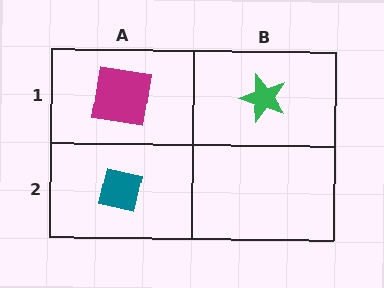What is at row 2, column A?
A teal square.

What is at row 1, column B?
A green star.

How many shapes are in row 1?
2 shapes.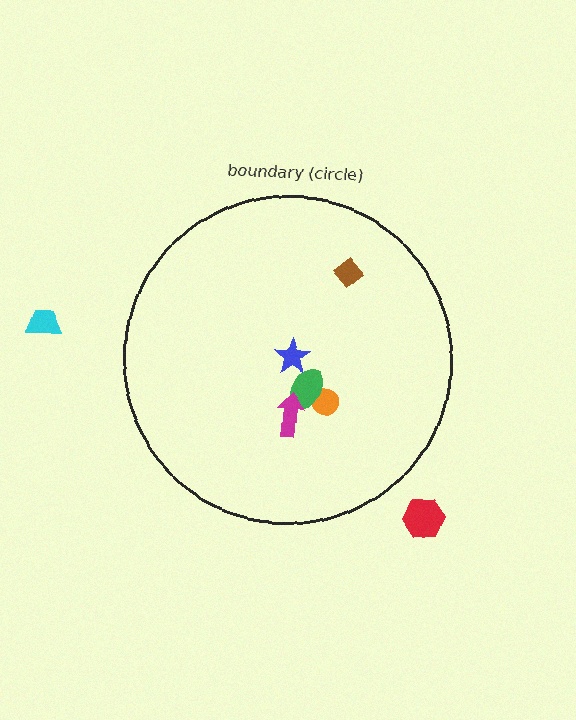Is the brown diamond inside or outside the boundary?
Inside.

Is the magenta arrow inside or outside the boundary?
Inside.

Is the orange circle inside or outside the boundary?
Inside.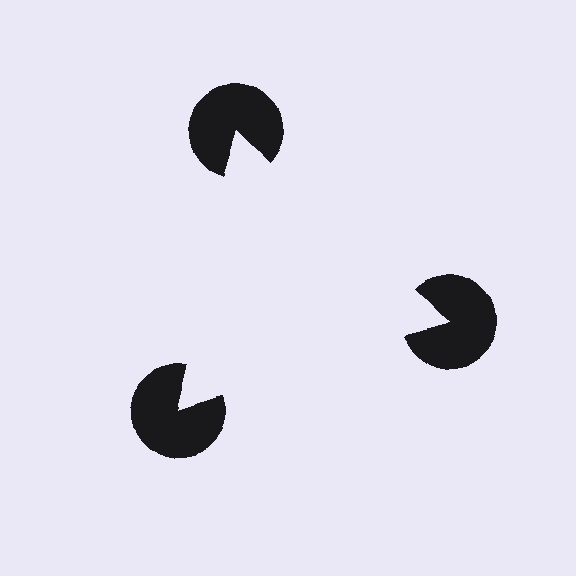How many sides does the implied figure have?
3 sides.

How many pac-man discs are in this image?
There are 3 — one at each vertex of the illusory triangle.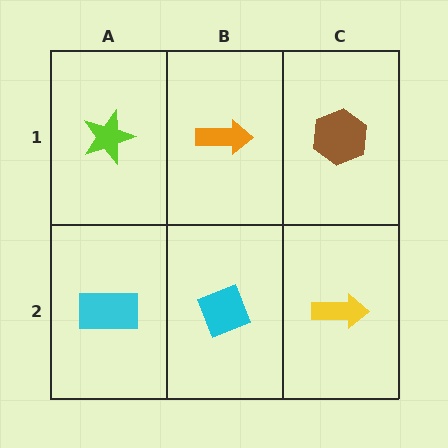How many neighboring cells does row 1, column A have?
2.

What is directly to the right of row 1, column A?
An orange arrow.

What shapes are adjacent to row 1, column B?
A cyan diamond (row 2, column B), a lime star (row 1, column A), a brown hexagon (row 1, column C).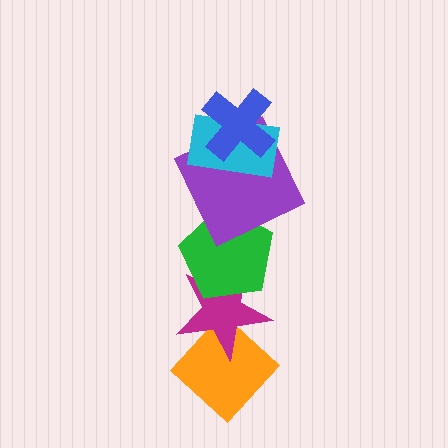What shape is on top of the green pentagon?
The purple square is on top of the green pentagon.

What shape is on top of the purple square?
The cyan rectangle is on top of the purple square.